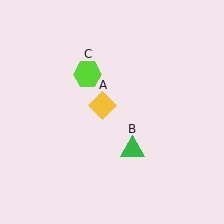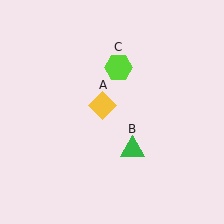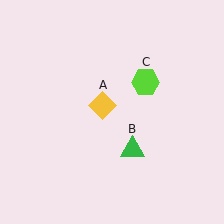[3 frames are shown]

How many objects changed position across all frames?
1 object changed position: lime hexagon (object C).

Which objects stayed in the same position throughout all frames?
Yellow diamond (object A) and green triangle (object B) remained stationary.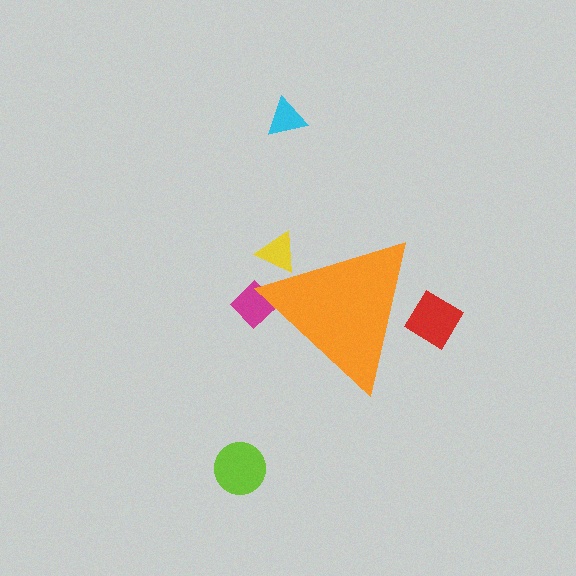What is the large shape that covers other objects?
An orange triangle.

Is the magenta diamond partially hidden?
Yes, the magenta diamond is partially hidden behind the orange triangle.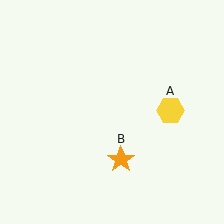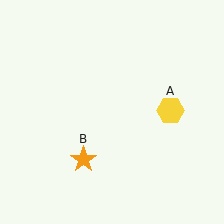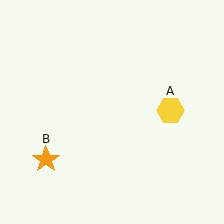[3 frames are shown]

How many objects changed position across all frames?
1 object changed position: orange star (object B).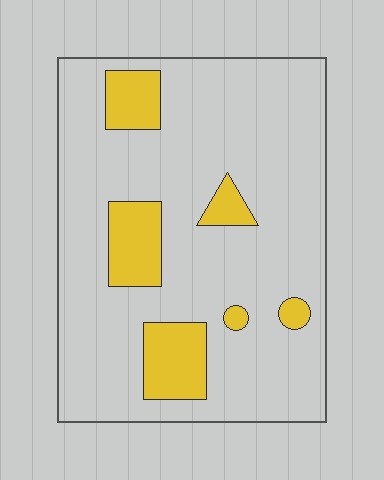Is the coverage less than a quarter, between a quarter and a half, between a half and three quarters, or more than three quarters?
Less than a quarter.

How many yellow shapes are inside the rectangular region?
6.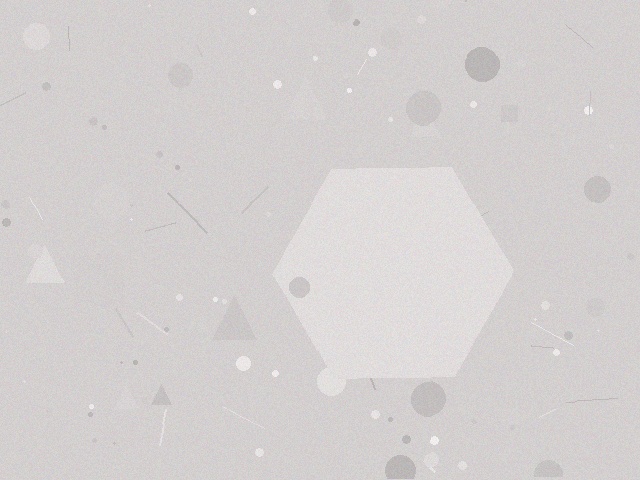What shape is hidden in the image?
A hexagon is hidden in the image.